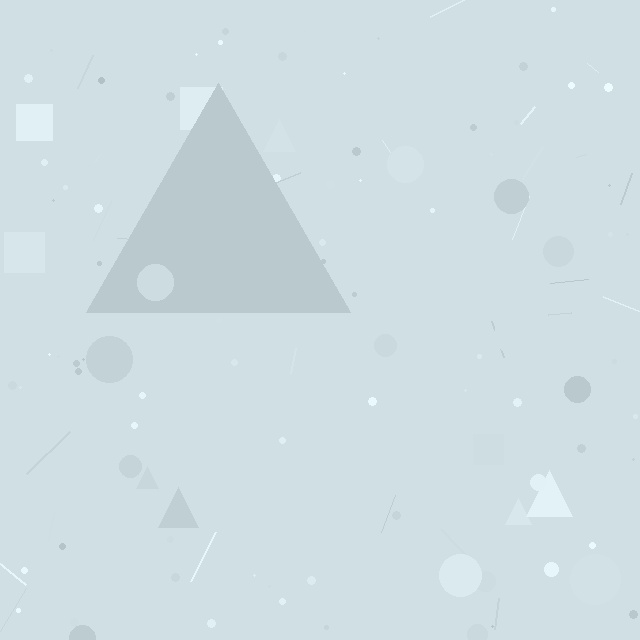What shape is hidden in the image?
A triangle is hidden in the image.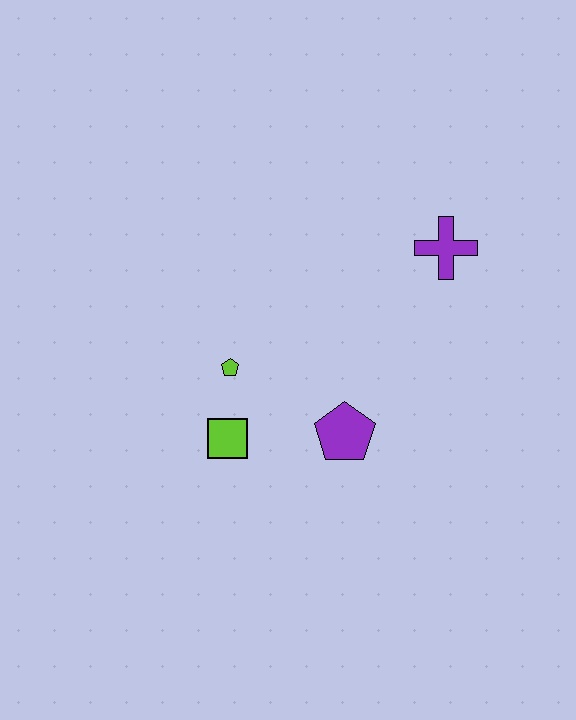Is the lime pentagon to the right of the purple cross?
No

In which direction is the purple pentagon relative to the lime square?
The purple pentagon is to the right of the lime square.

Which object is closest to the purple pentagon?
The lime square is closest to the purple pentagon.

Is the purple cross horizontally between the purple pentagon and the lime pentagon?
No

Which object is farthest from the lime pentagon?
The purple cross is farthest from the lime pentagon.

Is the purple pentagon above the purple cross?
No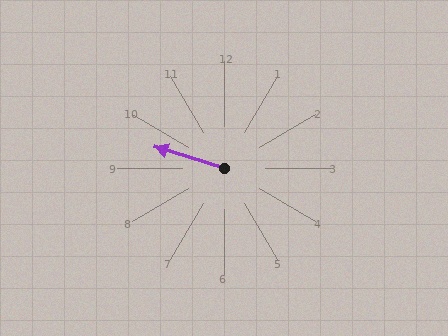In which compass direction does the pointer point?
West.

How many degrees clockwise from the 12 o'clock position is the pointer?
Approximately 287 degrees.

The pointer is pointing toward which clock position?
Roughly 10 o'clock.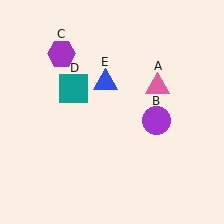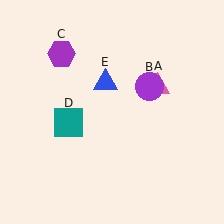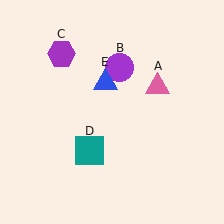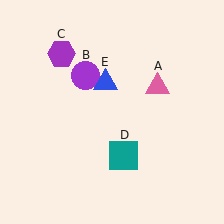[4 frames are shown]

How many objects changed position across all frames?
2 objects changed position: purple circle (object B), teal square (object D).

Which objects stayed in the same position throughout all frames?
Pink triangle (object A) and purple hexagon (object C) and blue triangle (object E) remained stationary.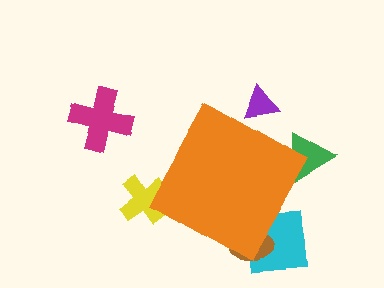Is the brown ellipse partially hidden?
Yes, the brown ellipse is partially hidden behind the orange diamond.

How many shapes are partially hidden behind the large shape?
5 shapes are partially hidden.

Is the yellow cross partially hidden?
Yes, the yellow cross is partially hidden behind the orange diamond.